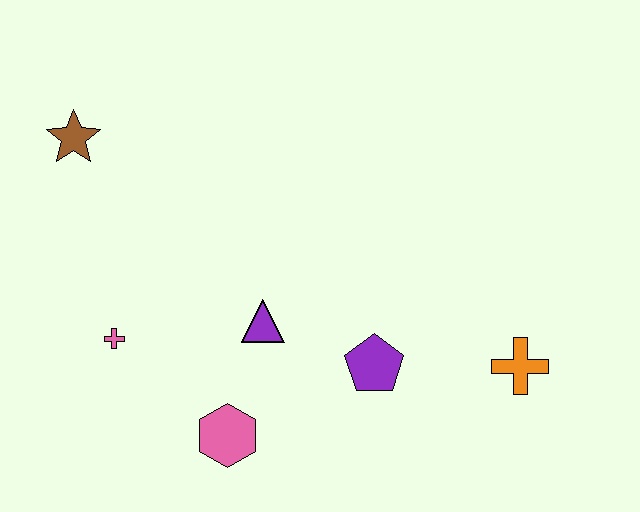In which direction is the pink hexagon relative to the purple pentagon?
The pink hexagon is to the left of the purple pentagon.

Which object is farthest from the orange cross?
The brown star is farthest from the orange cross.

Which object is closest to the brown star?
The pink cross is closest to the brown star.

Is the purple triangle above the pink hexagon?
Yes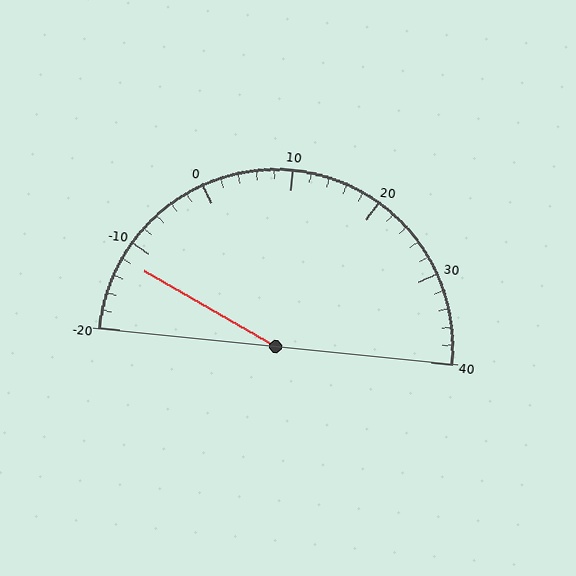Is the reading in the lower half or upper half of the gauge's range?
The reading is in the lower half of the range (-20 to 40).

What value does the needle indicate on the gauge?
The needle indicates approximately -12.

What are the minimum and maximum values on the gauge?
The gauge ranges from -20 to 40.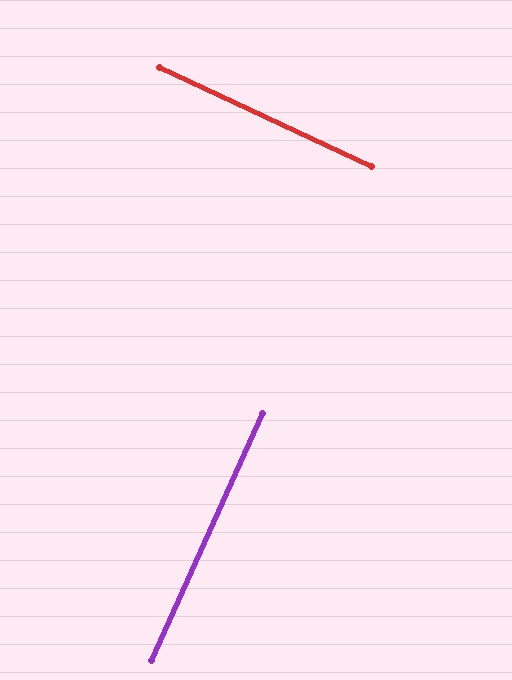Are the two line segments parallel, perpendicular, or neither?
Perpendicular — they meet at approximately 89°.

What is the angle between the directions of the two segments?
Approximately 89 degrees.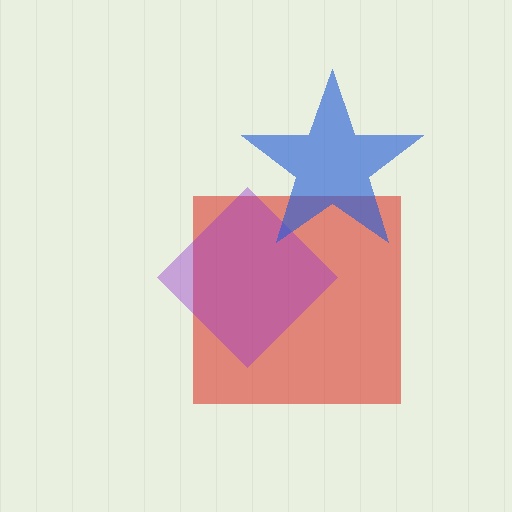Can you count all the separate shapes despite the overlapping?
Yes, there are 3 separate shapes.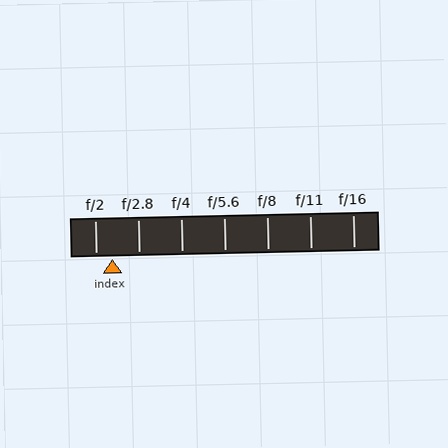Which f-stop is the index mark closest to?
The index mark is closest to f/2.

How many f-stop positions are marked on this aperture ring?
There are 7 f-stop positions marked.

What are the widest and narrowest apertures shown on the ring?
The widest aperture shown is f/2 and the narrowest is f/16.